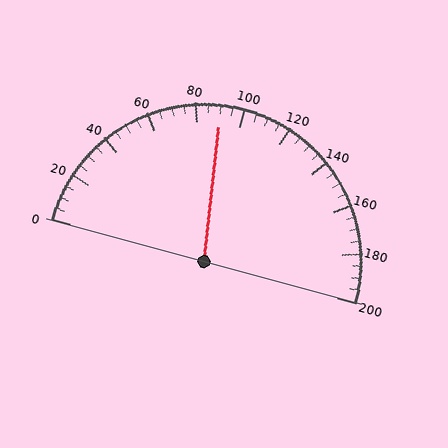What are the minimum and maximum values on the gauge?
The gauge ranges from 0 to 200.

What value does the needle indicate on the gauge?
The needle indicates approximately 90.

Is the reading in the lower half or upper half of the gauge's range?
The reading is in the lower half of the range (0 to 200).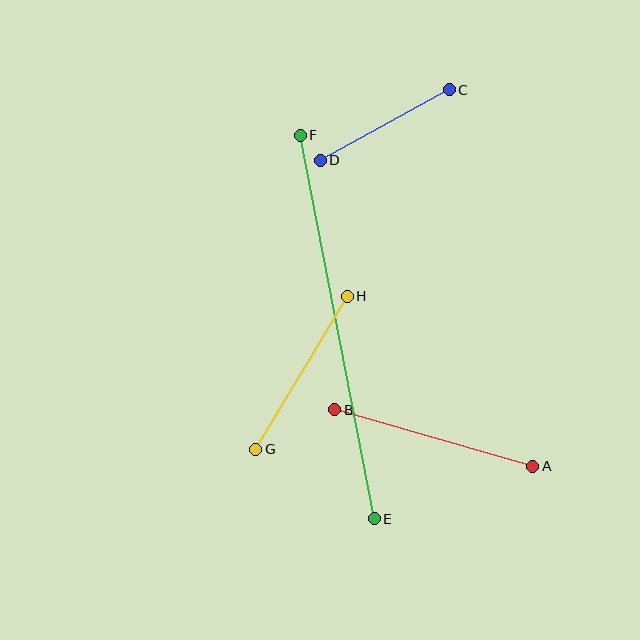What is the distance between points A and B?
The distance is approximately 206 pixels.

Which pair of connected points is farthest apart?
Points E and F are farthest apart.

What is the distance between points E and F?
The distance is approximately 391 pixels.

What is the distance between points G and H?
The distance is approximately 178 pixels.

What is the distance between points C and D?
The distance is approximately 147 pixels.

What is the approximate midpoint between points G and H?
The midpoint is at approximately (301, 373) pixels.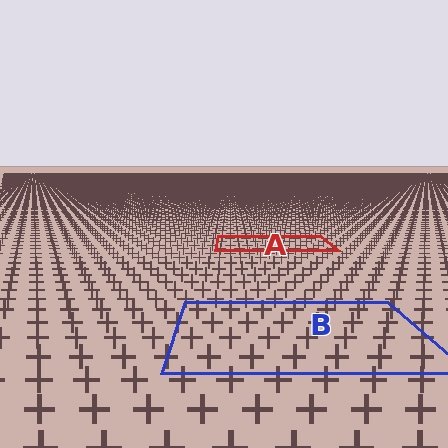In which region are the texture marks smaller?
The texture marks are smaller in region A, because it is farther away.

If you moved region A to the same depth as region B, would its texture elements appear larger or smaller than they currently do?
They would appear larger. At a closer depth, the same texture elements are projected at a bigger on-screen size.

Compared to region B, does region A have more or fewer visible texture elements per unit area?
Region A has more texture elements per unit area — they are packed more densely because it is farther away.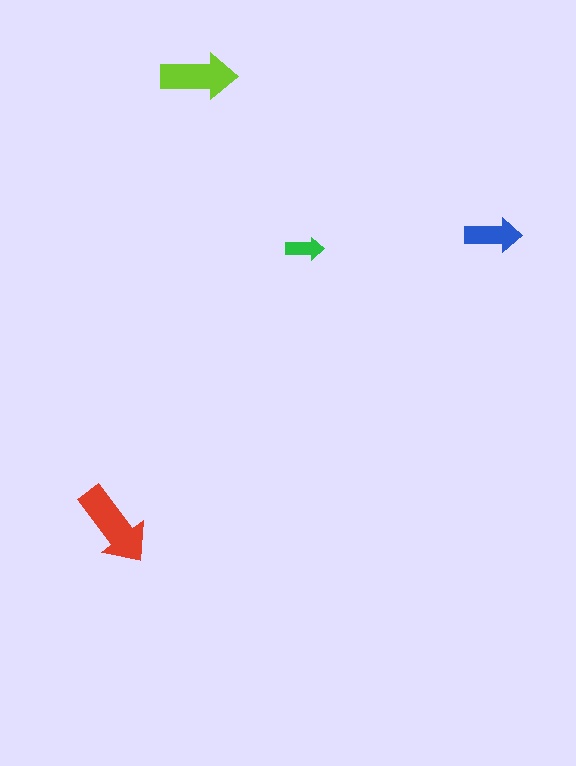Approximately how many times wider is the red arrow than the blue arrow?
About 1.5 times wider.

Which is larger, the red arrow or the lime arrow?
The red one.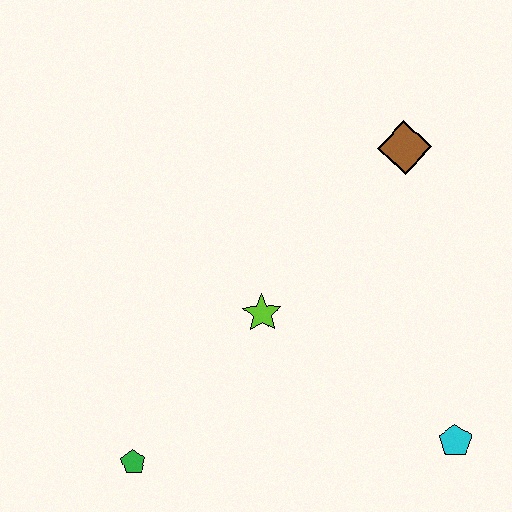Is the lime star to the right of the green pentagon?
Yes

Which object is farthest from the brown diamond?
The green pentagon is farthest from the brown diamond.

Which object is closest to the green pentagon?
The lime star is closest to the green pentagon.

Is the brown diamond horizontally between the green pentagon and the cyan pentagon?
Yes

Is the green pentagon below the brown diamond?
Yes